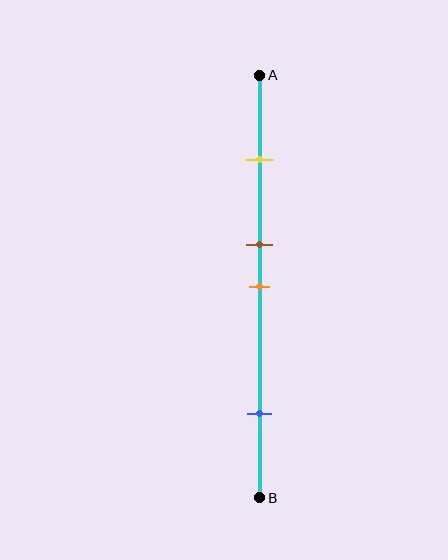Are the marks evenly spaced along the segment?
No, the marks are not evenly spaced.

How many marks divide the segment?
There are 4 marks dividing the segment.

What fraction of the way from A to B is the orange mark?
The orange mark is approximately 50% (0.5) of the way from A to B.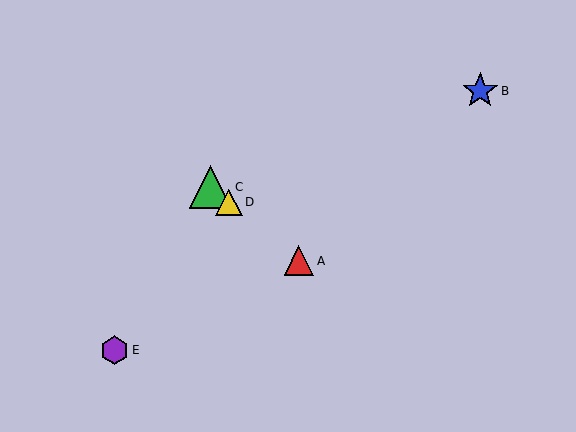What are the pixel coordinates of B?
Object B is at (480, 91).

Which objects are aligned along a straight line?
Objects A, C, D are aligned along a straight line.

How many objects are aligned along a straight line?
3 objects (A, C, D) are aligned along a straight line.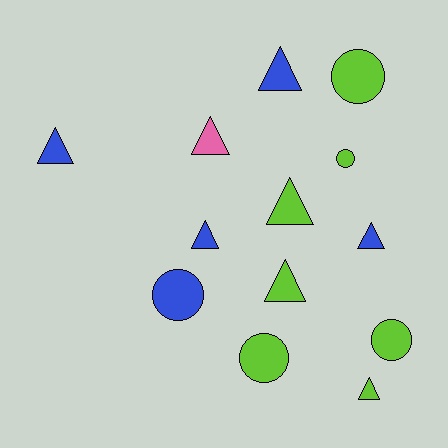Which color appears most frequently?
Lime, with 7 objects.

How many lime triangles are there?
There are 3 lime triangles.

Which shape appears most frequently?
Triangle, with 8 objects.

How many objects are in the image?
There are 13 objects.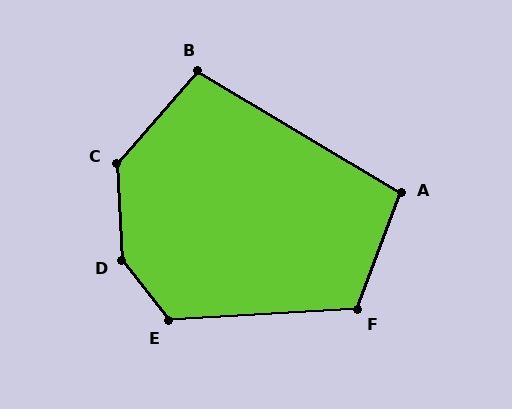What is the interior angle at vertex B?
Approximately 100 degrees (obtuse).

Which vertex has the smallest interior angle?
A, at approximately 100 degrees.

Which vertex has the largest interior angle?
D, at approximately 145 degrees.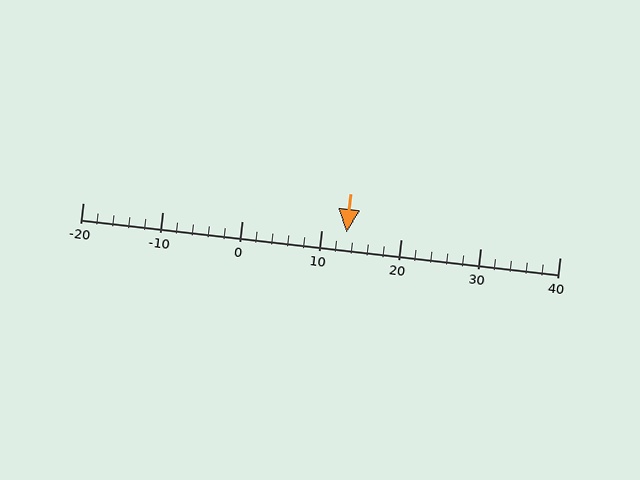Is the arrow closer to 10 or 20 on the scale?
The arrow is closer to 10.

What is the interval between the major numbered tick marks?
The major tick marks are spaced 10 units apart.